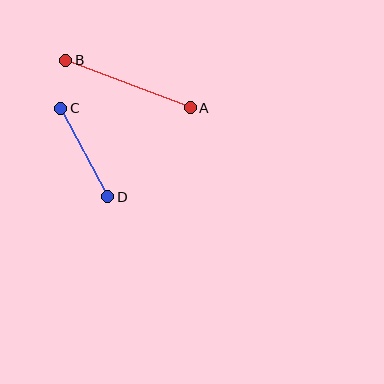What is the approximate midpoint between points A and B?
The midpoint is at approximately (128, 84) pixels.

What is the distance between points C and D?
The distance is approximately 100 pixels.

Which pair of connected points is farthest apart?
Points A and B are farthest apart.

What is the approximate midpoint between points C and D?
The midpoint is at approximately (84, 153) pixels.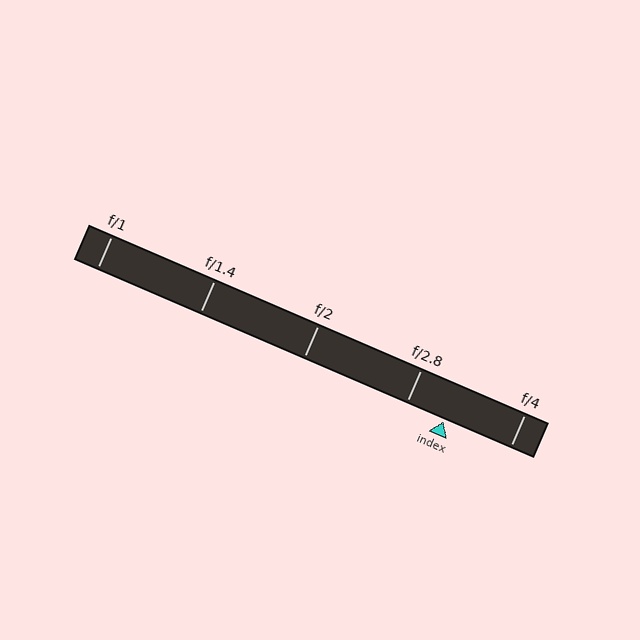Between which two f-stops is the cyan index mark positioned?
The index mark is between f/2.8 and f/4.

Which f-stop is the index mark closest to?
The index mark is closest to f/2.8.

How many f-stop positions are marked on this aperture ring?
There are 5 f-stop positions marked.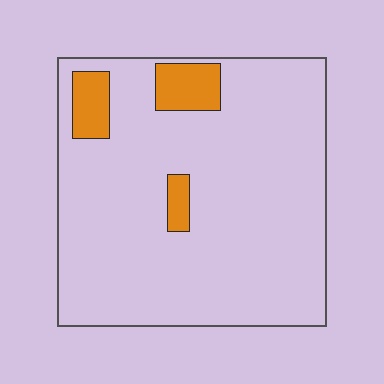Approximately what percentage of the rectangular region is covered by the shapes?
Approximately 10%.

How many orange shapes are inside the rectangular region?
3.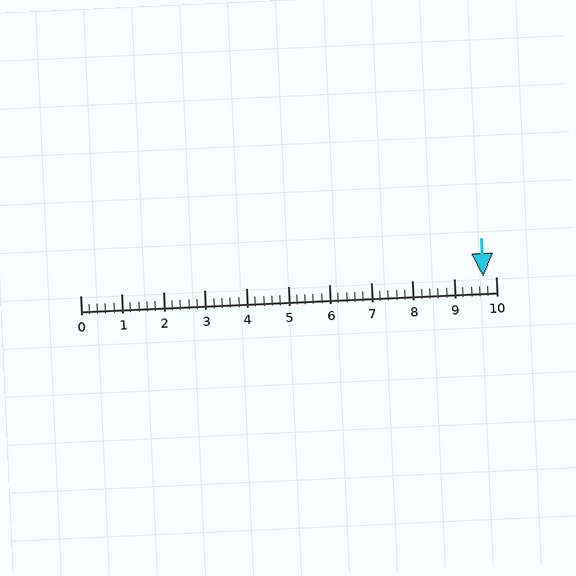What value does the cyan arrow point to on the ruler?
The cyan arrow points to approximately 9.7.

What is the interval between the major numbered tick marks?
The major tick marks are spaced 1 units apart.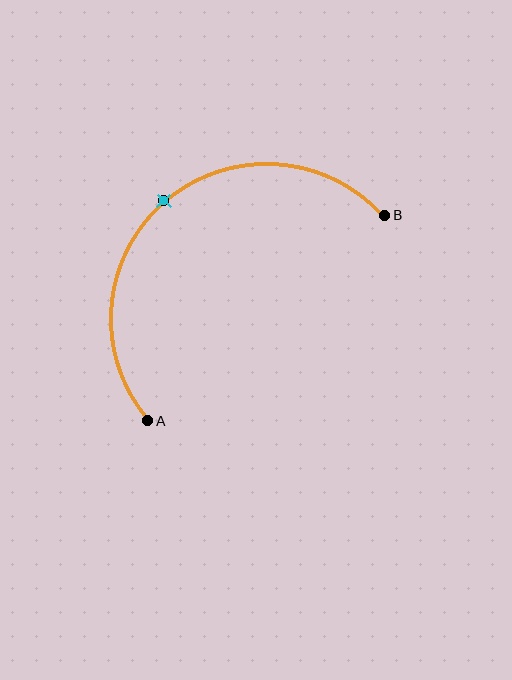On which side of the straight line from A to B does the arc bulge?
The arc bulges above and to the left of the straight line connecting A and B.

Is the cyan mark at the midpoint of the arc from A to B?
Yes. The cyan mark lies on the arc at equal arc-length from both A and B — it is the arc midpoint.